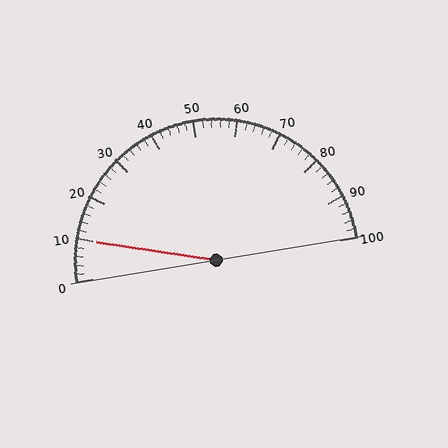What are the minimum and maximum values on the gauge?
The gauge ranges from 0 to 100.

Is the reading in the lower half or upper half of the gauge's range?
The reading is in the lower half of the range (0 to 100).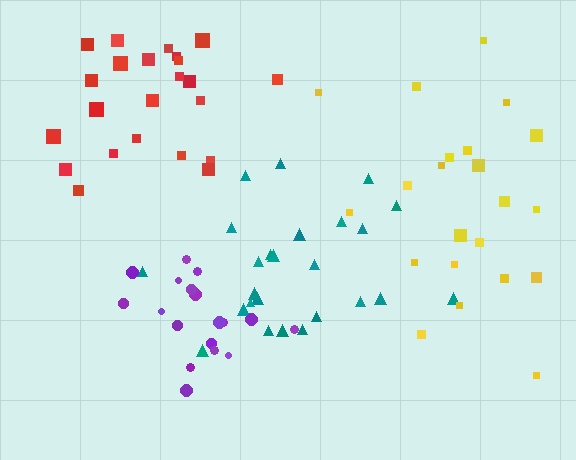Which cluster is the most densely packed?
Purple.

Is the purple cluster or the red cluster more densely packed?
Purple.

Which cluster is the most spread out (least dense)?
Yellow.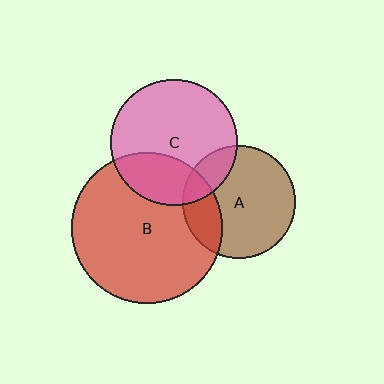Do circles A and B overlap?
Yes.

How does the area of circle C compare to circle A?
Approximately 1.2 times.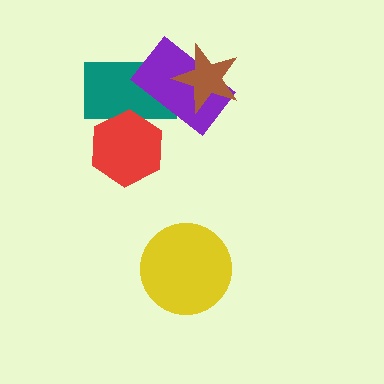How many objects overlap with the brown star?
1 object overlaps with the brown star.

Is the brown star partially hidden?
No, no other shape covers it.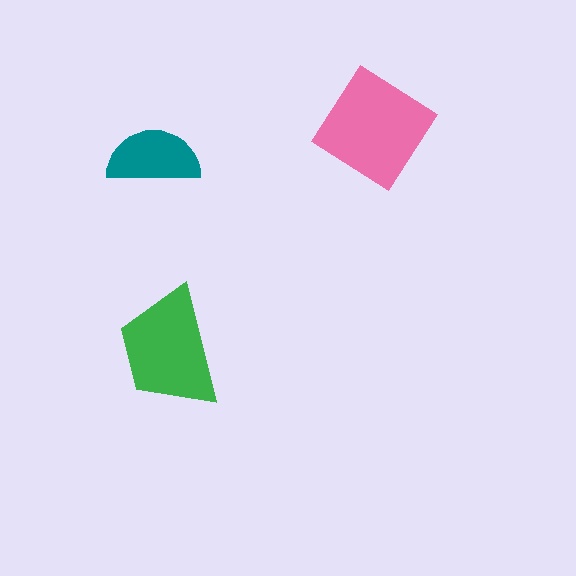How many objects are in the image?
There are 3 objects in the image.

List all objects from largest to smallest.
The pink diamond, the green trapezoid, the teal semicircle.